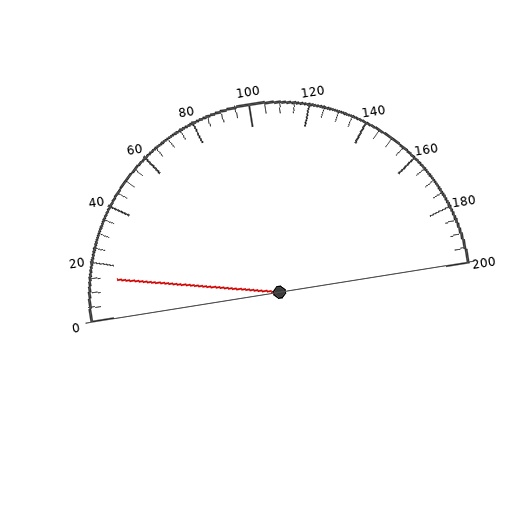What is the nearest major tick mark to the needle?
The nearest major tick mark is 20.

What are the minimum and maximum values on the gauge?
The gauge ranges from 0 to 200.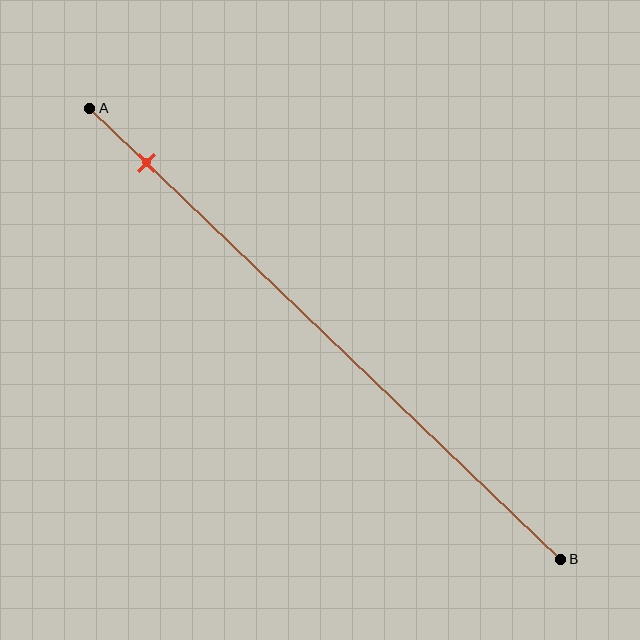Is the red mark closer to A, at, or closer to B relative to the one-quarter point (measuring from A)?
The red mark is closer to point A than the one-quarter point of segment AB.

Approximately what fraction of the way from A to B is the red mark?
The red mark is approximately 10% of the way from A to B.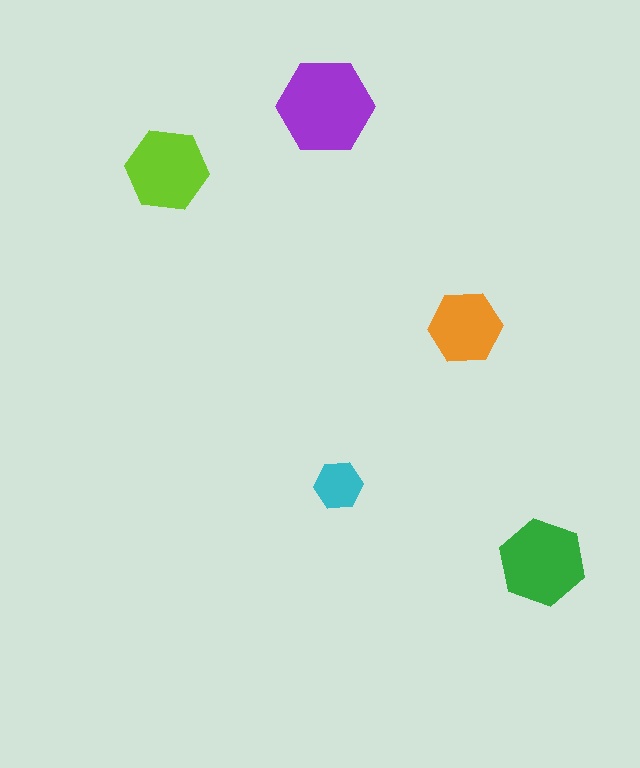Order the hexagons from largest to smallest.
the purple one, the green one, the lime one, the orange one, the cyan one.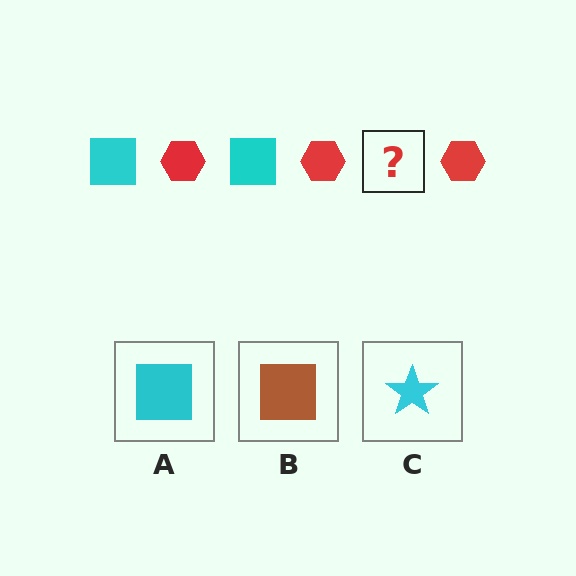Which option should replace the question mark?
Option A.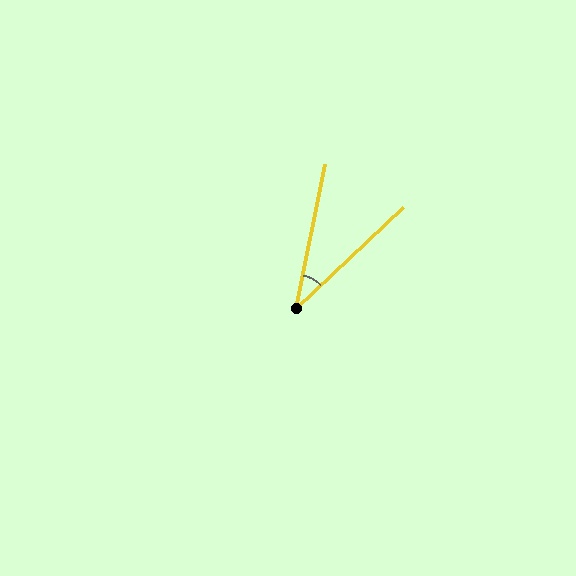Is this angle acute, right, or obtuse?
It is acute.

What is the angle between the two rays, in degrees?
Approximately 35 degrees.